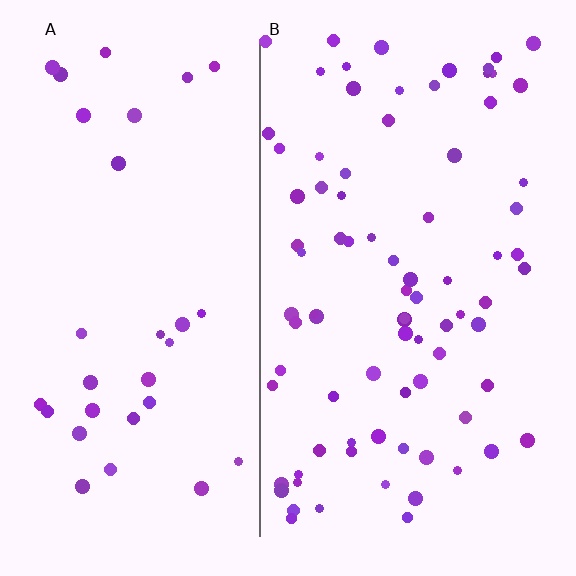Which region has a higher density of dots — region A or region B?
B (the right).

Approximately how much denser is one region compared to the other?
Approximately 2.6× — region B over region A.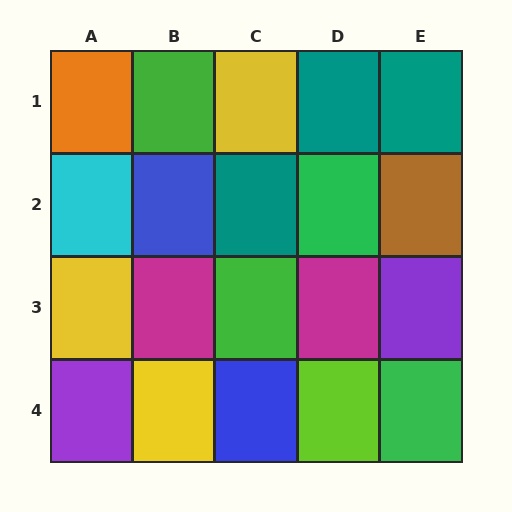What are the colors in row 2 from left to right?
Cyan, blue, teal, green, brown.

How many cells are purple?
2 cells are purple.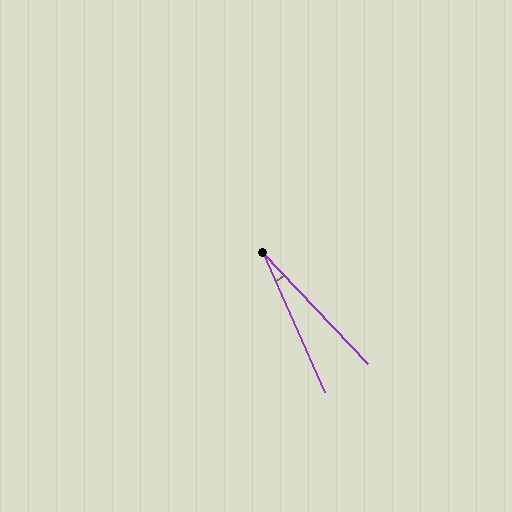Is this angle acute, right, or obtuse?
It is acute.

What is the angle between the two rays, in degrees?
Approximately 19 degrees.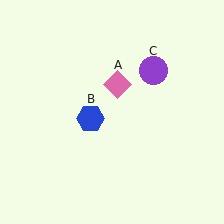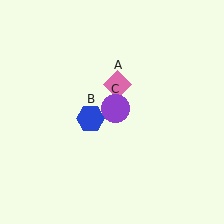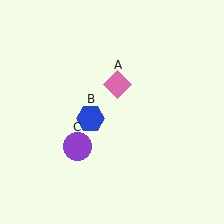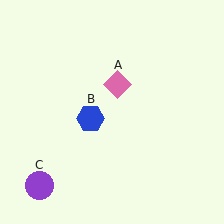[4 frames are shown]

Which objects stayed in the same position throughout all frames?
Pink diamond (object A) and blue hexagon (object B) remained stationary.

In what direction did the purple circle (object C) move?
The purple circle (object C) moved down and to the left.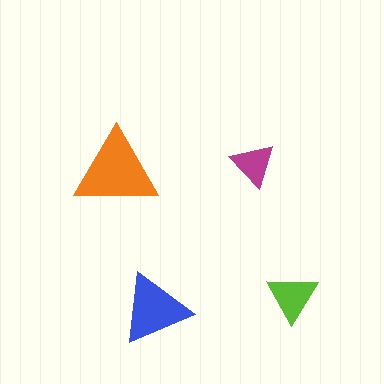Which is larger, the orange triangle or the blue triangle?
The orange one.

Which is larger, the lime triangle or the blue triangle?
The blue one.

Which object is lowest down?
The blue triangle is bottommost.